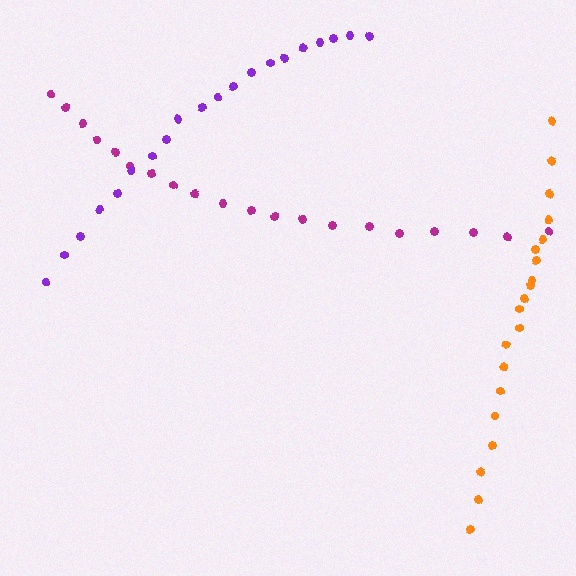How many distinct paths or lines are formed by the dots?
There are 3 distinct paths.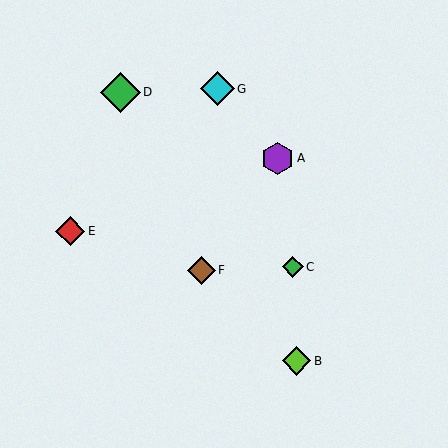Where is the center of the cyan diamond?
The center of the cyan diamond is at (217, 89).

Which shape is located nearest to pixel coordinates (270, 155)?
The purple hexagon (labeled A) at (278, 158) is nearest to that location.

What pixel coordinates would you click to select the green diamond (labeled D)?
Click at (120, 92) to select the green diamond D.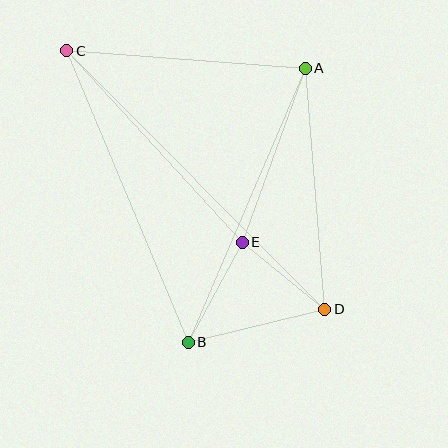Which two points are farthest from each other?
Points C and D are farthest from each other.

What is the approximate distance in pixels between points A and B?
The distance between A and B is approximately 298 pixels.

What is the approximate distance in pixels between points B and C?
The distance between B and C is approximately 315 pixels.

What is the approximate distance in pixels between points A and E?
The distance between A and E is approximately 185 pixels.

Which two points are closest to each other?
Points D and E are closest to each other.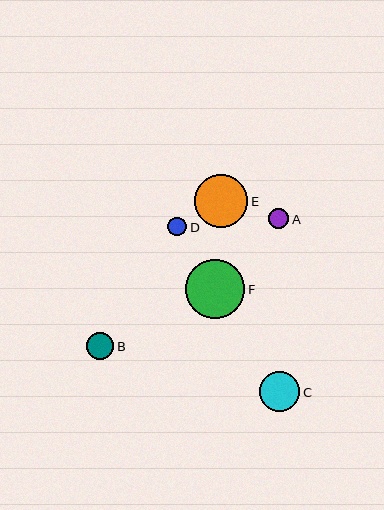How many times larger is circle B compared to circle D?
Circle B is approximately 1.4 times the size of circle D.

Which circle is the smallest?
Circle D is the smallest with a size of approximately 19 pixels.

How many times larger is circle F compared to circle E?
Circle F is approximately 1.1 times the size of circle E.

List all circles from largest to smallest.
From largest to smallest: F, E, C, B, A, D.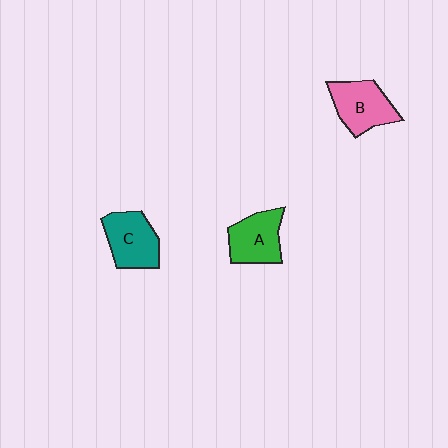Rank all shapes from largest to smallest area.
From largest to smallest: C (teal), B (pink), A (green).